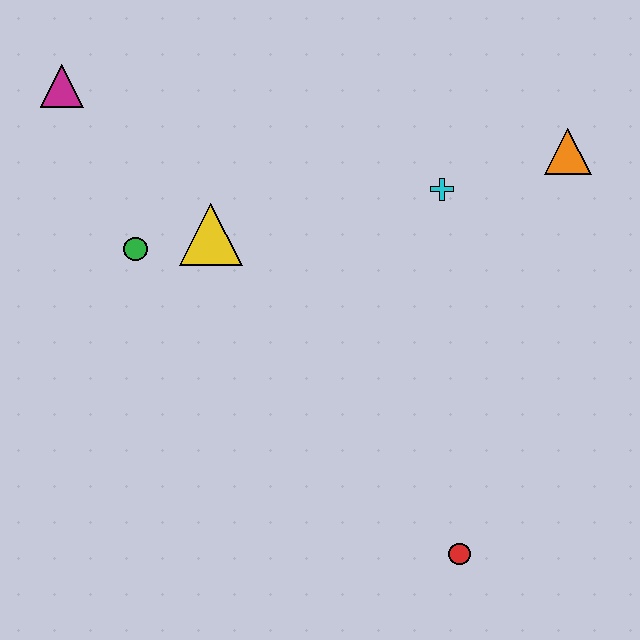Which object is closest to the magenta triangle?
The green circle is closest to the magenta triangle.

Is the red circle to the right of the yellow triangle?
Yes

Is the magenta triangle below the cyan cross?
No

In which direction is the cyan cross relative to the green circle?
The cyan cross is to the right of the green circle.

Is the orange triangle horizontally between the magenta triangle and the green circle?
No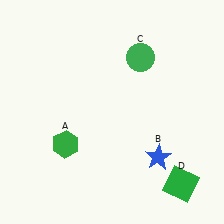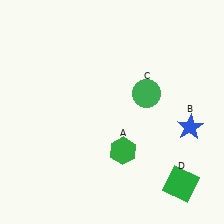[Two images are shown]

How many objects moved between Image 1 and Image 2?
3 objects moved between the two images.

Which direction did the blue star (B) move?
The blue star (B) moved right.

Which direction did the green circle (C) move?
The green circle (C) moved down.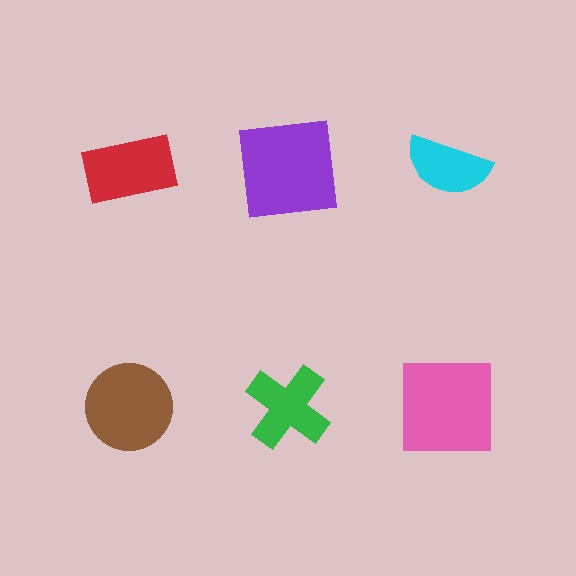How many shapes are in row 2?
3 shapes.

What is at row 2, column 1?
A brown circle.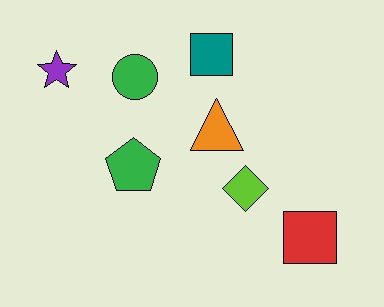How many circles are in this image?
There is 1 circle.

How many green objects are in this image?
There are 2 green objects.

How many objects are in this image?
There are 7 objects.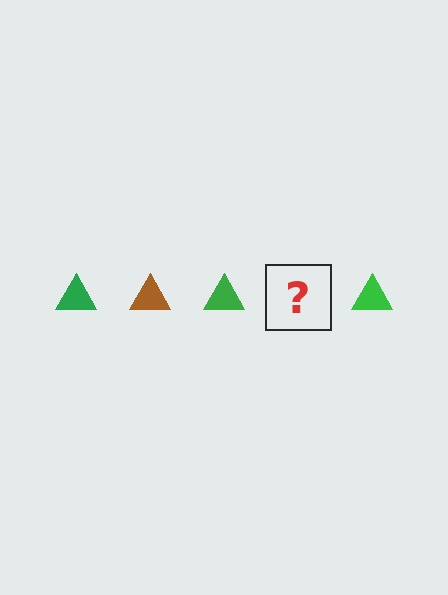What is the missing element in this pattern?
The missing element is a brown triangle.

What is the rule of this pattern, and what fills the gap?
The rule is that the pattern cycles through green, brown triangles. The gap should be filled with a brown triangle.